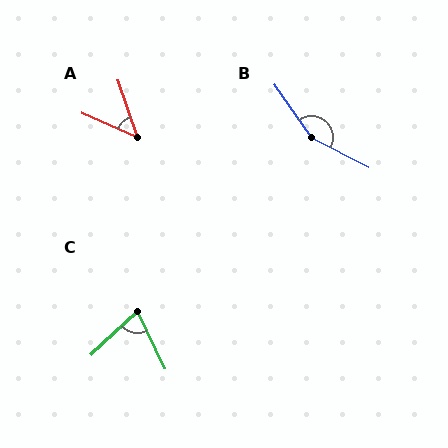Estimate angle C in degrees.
Approximately 73 degrees.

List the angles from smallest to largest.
A (47°), C (73°), B (152°).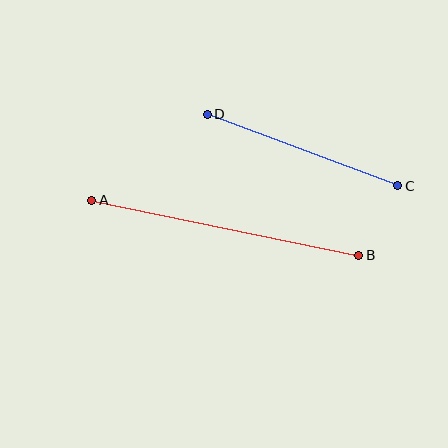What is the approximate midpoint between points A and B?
The midpoint is at approximately (225, 228) pixels.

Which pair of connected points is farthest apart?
Points A and B are farthest apart.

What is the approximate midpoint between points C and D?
The midpoint is at approximately (302, 150) pixels.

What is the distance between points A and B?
The distance is approximately 273 pixels.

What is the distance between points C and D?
The distance is approximately 204 pixels.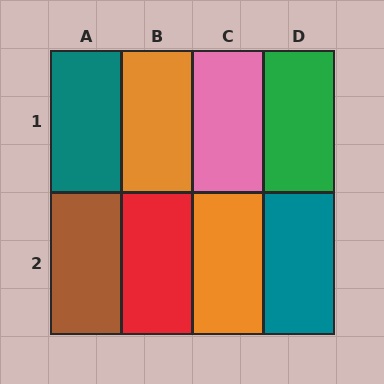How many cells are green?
1 cell is green.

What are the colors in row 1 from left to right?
Teal, orange, pink, green.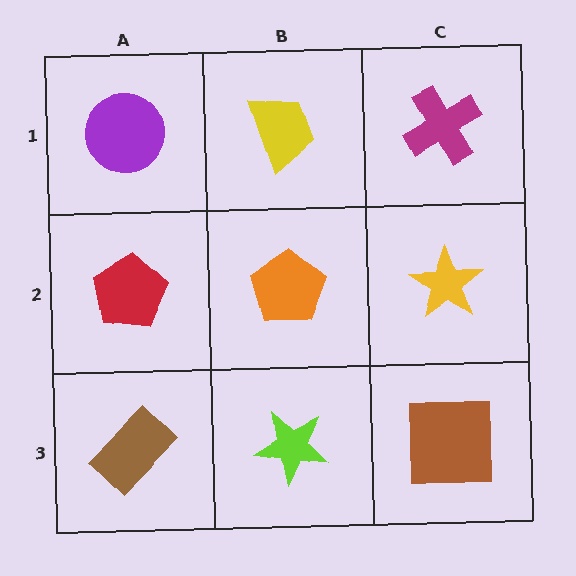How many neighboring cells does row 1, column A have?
2.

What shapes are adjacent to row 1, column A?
A red pentagon (row 2, column A), a yellow trapezoid (row 1, column B).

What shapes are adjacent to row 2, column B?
A yellow trapezoid (row 1, column B), a lime star (row 3, column B), a red pentagon (row 2, column A), a yellow star (row 2, column C).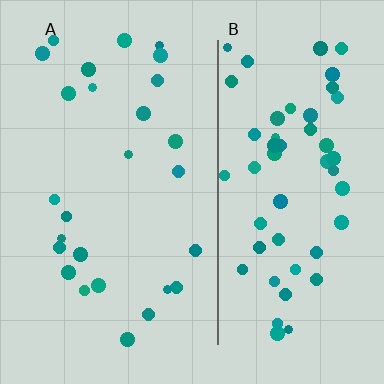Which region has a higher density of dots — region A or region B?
B (the right).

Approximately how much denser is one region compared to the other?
Approximately 2.1× — region B over region A.